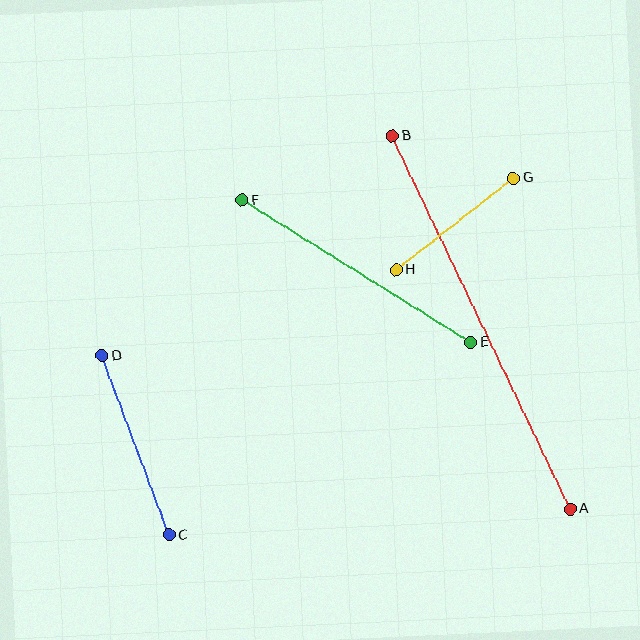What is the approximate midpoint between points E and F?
The midpoint is at approximately (357, 271) pixels.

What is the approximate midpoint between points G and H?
The midpoint is at approximately (455, 224) pixels.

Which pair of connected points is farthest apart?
Points A and B are farthest apart.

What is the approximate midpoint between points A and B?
The midpoint is at approximately (481, 322) pixels.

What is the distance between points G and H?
The distance is approximately 149 pixels.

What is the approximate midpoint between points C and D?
The midpoint is at approximately (135, 445) pixels.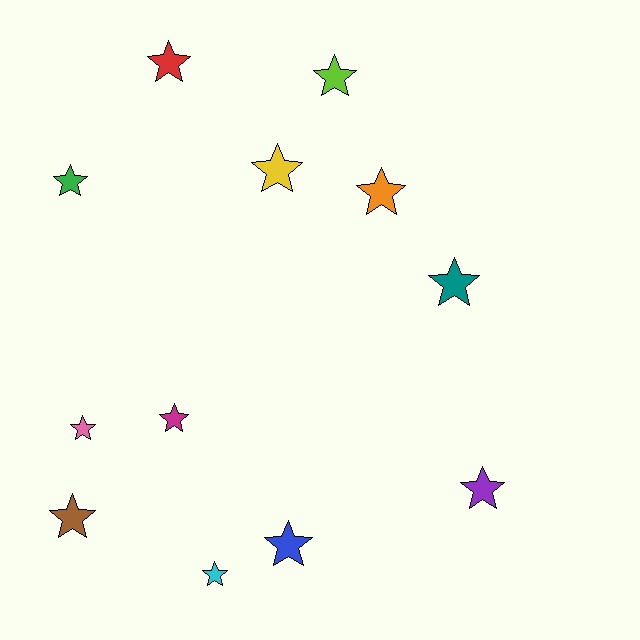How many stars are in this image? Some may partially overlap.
There are 12 stars.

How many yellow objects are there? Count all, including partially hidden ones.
There is 1 yellow object.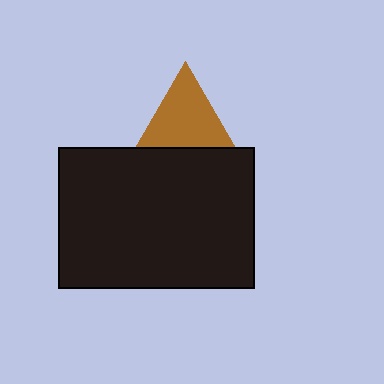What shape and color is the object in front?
The object in front is a black rectangle.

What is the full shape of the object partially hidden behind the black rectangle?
The partially hidden object is a brown triangle.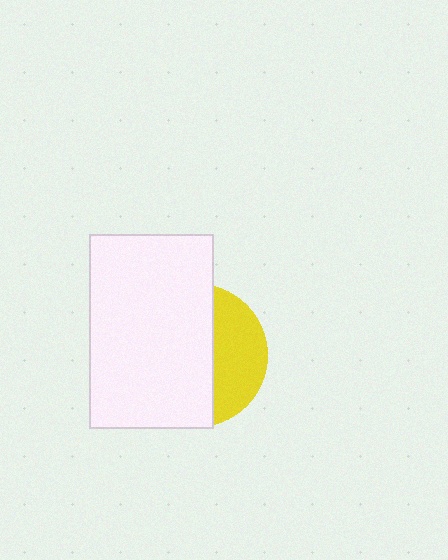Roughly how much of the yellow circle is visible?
A small part of it is visible (roughly 35%).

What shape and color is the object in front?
The object in front is a white rectangle.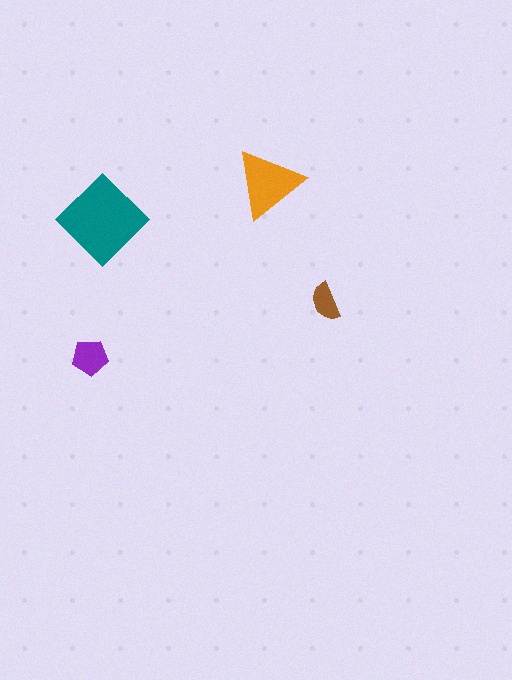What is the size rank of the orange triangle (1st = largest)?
2nd.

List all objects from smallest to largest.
The brown semicircle, the purple pentagon, the orange triangle, the teal diamond.